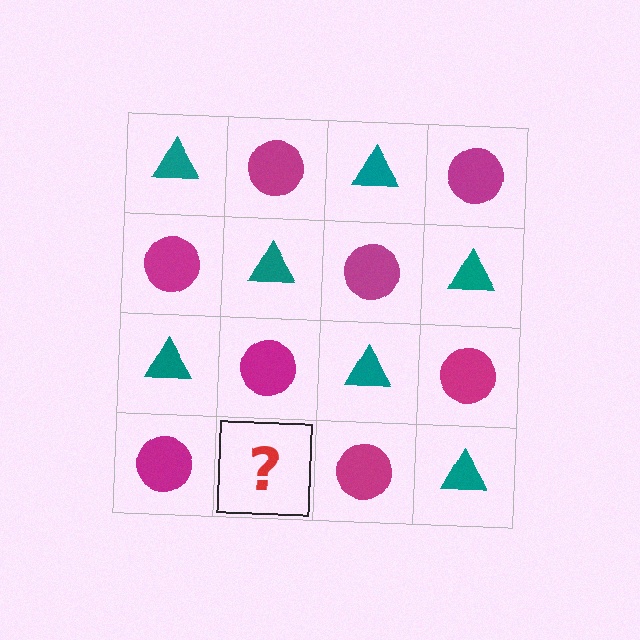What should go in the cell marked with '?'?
The missing cell should contain a teal triangle.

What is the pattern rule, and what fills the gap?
The rule is that it alternates teal triangle and magenta circle in a checkerboard pattern. The gap should be filled with a teal triangle.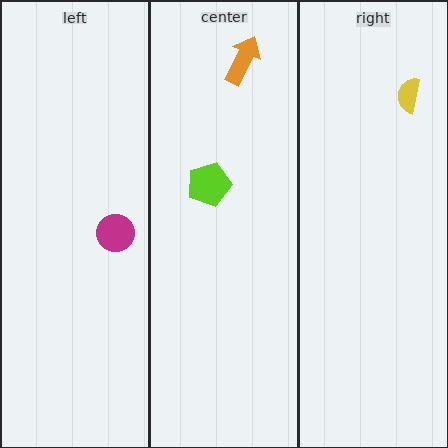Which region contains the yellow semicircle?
The right region.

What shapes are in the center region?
The orange arrow, the lime pentagon.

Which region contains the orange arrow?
The center region.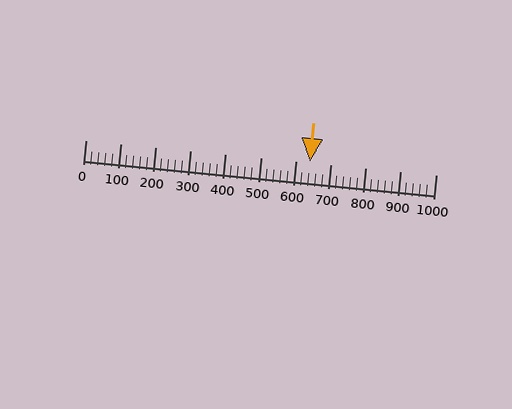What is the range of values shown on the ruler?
The ruler shows values from 0 to 1000.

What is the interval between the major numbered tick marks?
The major tick marks are spaced 100 units apart.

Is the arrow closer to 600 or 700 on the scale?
The arrow is closer to 600.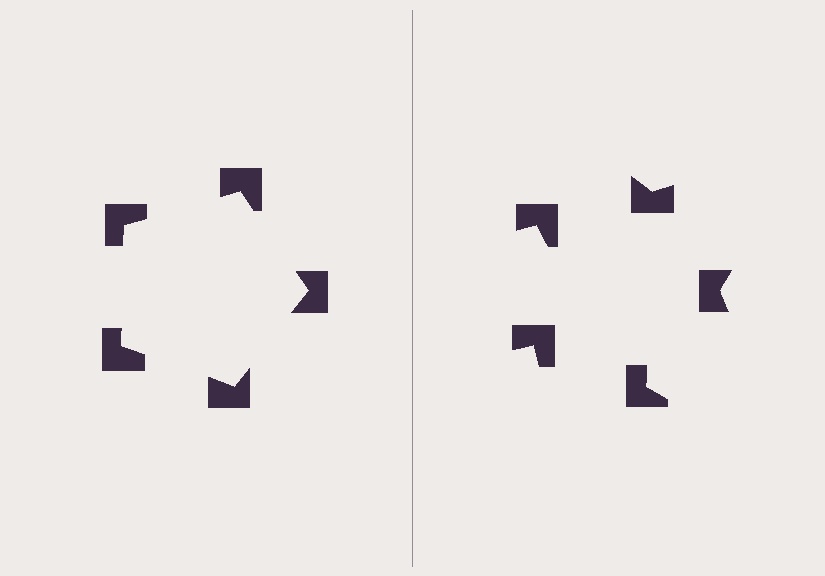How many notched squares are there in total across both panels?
10 — 5 on each side.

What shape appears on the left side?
An illusory pentagon.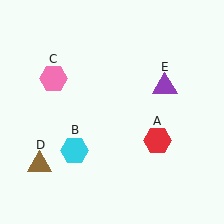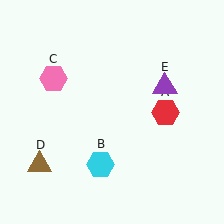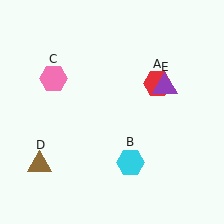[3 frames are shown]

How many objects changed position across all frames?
2 objects changed position: red hexagon (object A), cyan hexagon (object B).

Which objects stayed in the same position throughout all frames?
Pink hexagon (object C) and brown triangle (object D) and purple triangle (object E) remained stationary.